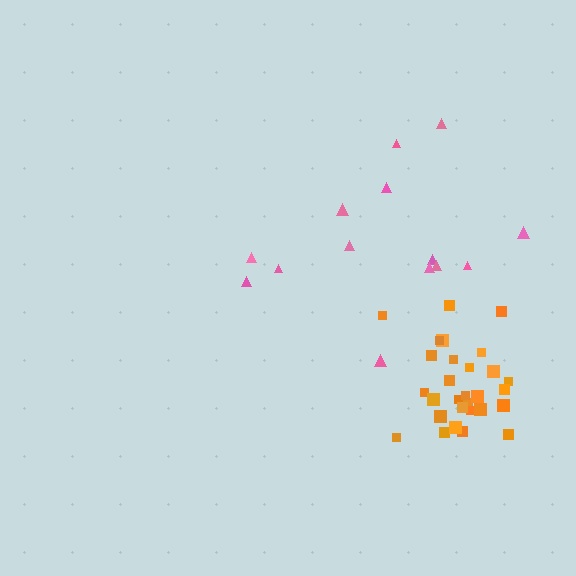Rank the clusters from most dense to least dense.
orange, pink.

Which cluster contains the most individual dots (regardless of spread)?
Orange (29).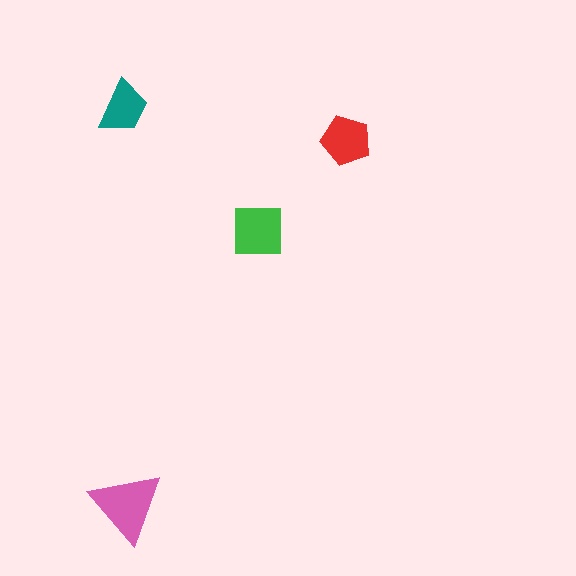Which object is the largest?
The pink triangle.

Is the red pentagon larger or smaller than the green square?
Smaller.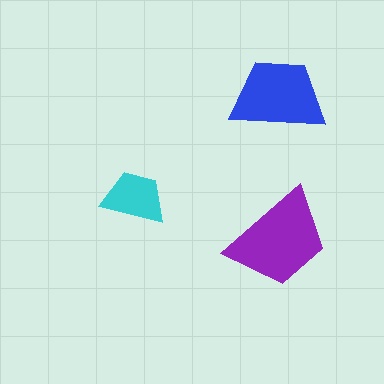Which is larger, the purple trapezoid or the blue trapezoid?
The purple one.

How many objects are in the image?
There are 3 objects in the image.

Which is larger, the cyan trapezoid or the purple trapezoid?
The purple one.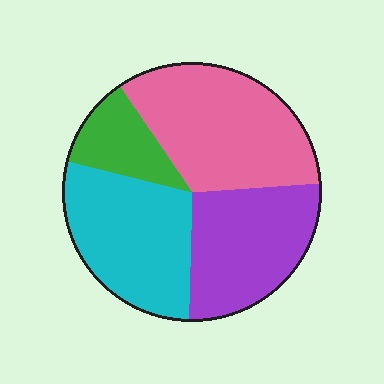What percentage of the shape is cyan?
Cyan covers about 30% of the shape.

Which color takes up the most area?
Pink, at roughly 35%.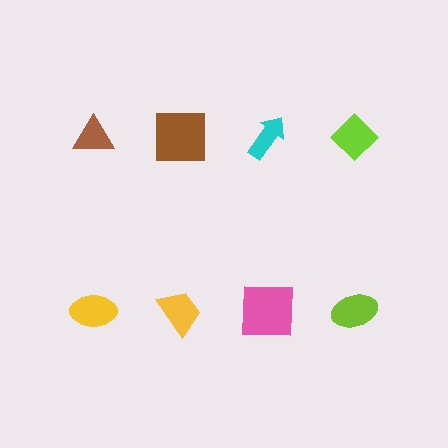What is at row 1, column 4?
A lime diamond.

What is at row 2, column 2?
A yellow trapezoid.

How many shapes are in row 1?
4 shapes.